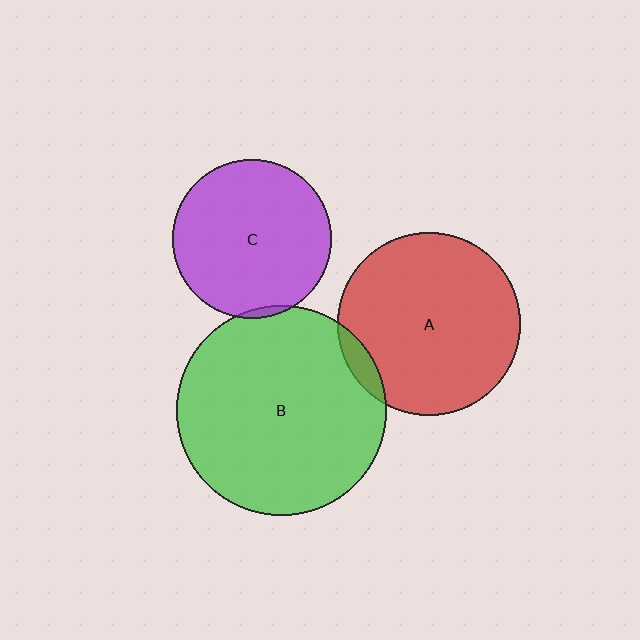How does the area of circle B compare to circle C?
Approximately 1.7 times.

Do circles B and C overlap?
Yes.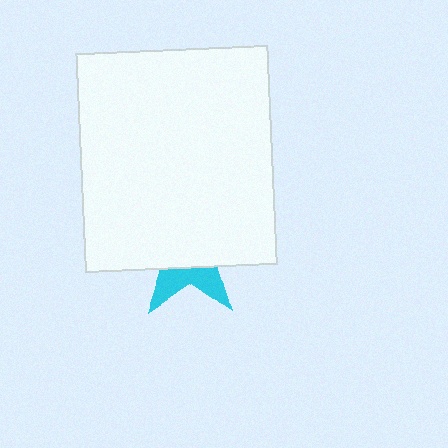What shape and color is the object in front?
The object in front is a white rectangle.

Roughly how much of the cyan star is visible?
A small part of it is visible (roughly 31%).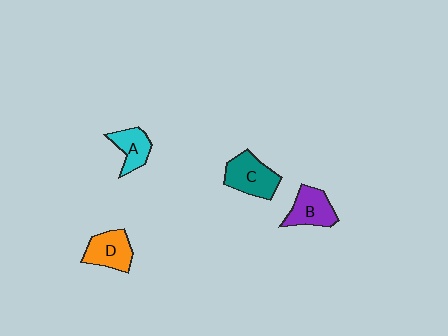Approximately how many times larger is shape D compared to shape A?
Approximately 1.2 times.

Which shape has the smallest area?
Shape A (cyan).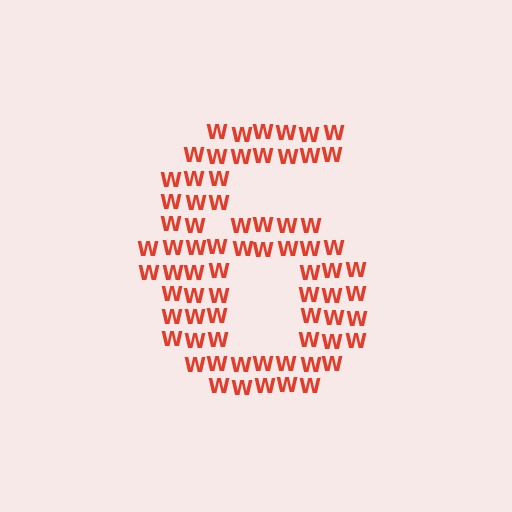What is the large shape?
The large shape is the digit 6.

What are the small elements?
The small elements are letter W's.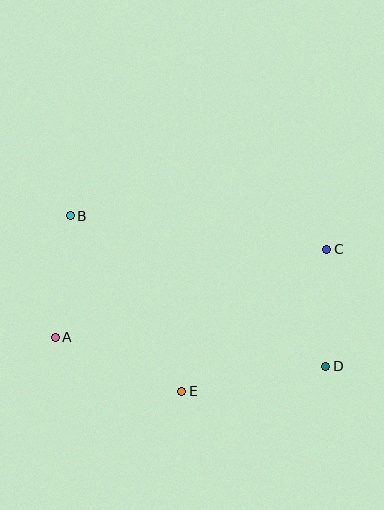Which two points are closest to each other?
Points C and D are closest to each other.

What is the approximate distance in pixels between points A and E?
The distance between A and E is approximately 138 pixels.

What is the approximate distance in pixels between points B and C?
The distance between B and C is approximately 258 pixels.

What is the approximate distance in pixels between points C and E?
The distance between C and E is approximately 203 pixels.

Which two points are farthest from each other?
Points B and D are farthest from each other.